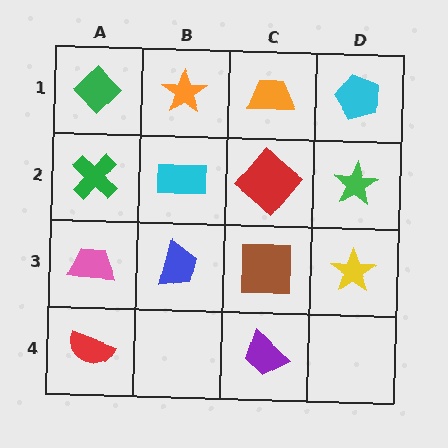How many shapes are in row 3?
4 shapes.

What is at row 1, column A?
A green diamond.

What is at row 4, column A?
A red semicircle.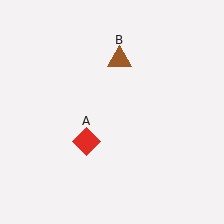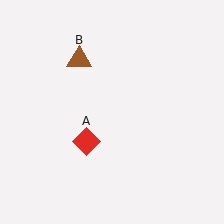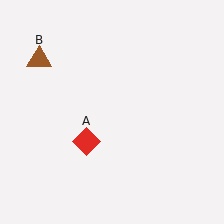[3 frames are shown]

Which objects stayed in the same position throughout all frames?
Red diamond (object A) remained stationary.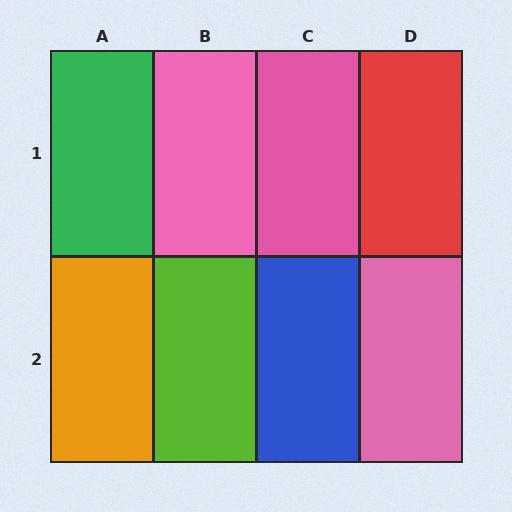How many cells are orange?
1 cell is orange.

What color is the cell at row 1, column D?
Red.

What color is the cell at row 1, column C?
Pink.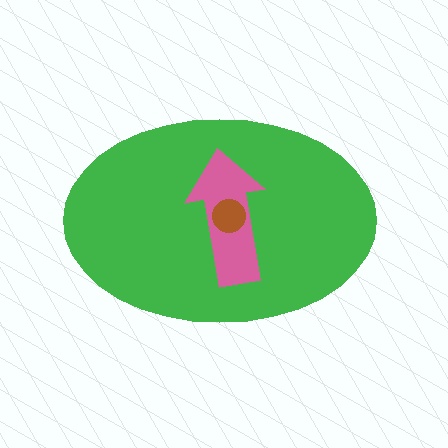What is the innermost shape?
The brown circle.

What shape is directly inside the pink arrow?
The brown circle.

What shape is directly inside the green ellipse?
The pink arrow.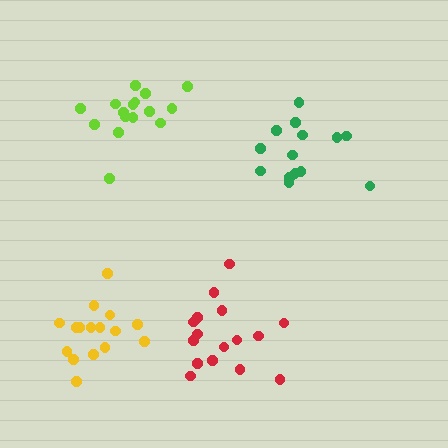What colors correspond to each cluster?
The clusters are colored: green, red, lime, yellow.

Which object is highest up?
The lime cluster is topmost.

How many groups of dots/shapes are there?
There are 4 groups.